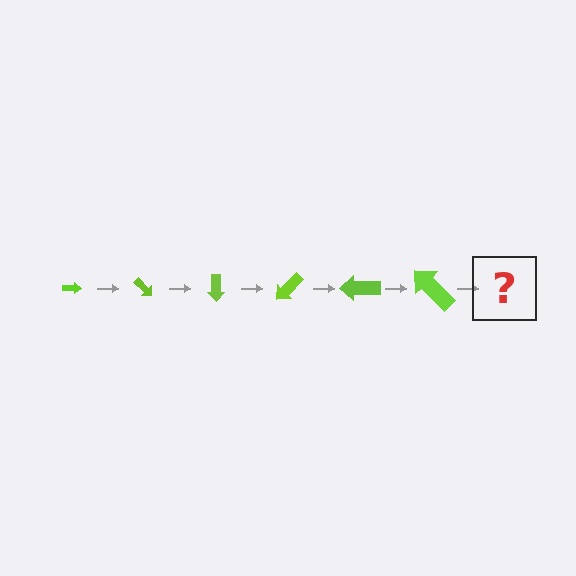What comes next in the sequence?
The next element should be an arrow, larger than the previous one and rotated 270 degrees from the start.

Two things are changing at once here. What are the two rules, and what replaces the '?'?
The two rules are that the arrow grows larger each step and it rotates 45 degrees each step. The '?' should be an arrow, larger than the previous one and rotated 270 degrees from the start.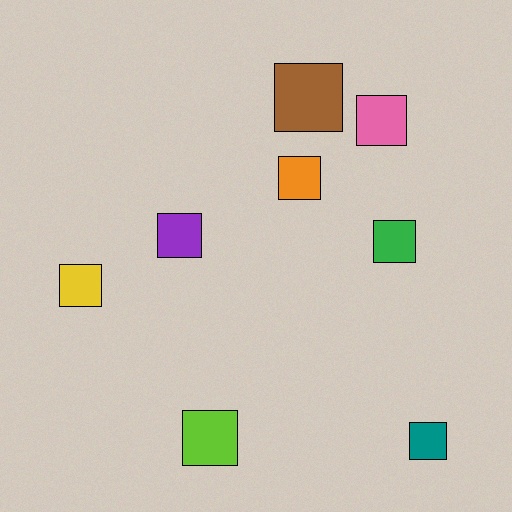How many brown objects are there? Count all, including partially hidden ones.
There is 1 brown object.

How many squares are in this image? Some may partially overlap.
There are 8 squares.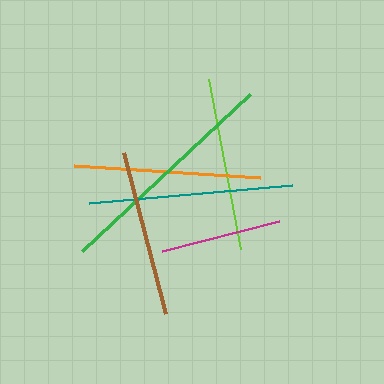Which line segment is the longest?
The green line is the longest at approximately 229 pixels.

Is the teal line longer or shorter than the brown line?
The teal line is longer than the brown line.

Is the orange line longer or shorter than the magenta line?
The orange line is longer than the magenta line.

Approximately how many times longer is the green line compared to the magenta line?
The green line is approximately 1.9 times the length of the magenta line.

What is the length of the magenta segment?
The magenta segment is approximately 121 pixels long.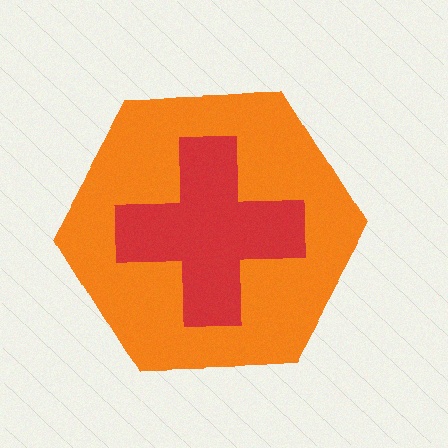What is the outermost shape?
The orange hexagon.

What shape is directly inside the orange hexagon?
The red cross.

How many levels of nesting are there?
2.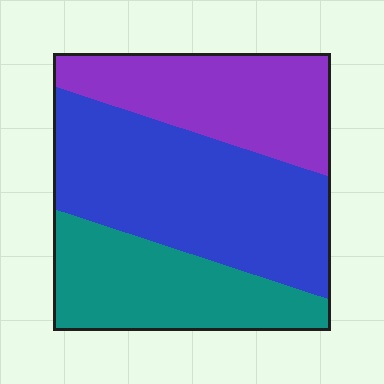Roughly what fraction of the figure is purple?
Purple covers about 30% of the figure.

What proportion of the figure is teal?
Teal covers around 30% of the figure.